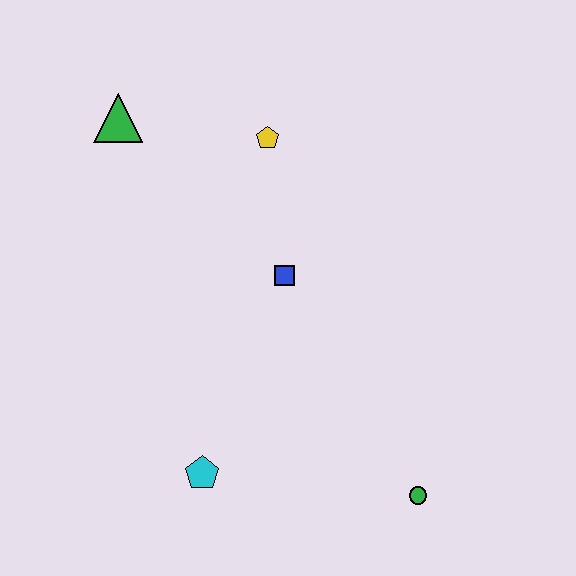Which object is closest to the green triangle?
The yellow pentagon is closest to the green triangle.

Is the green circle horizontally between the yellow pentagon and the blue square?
No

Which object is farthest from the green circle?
The green triangle is farthest from the green circle.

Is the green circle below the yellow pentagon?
Yes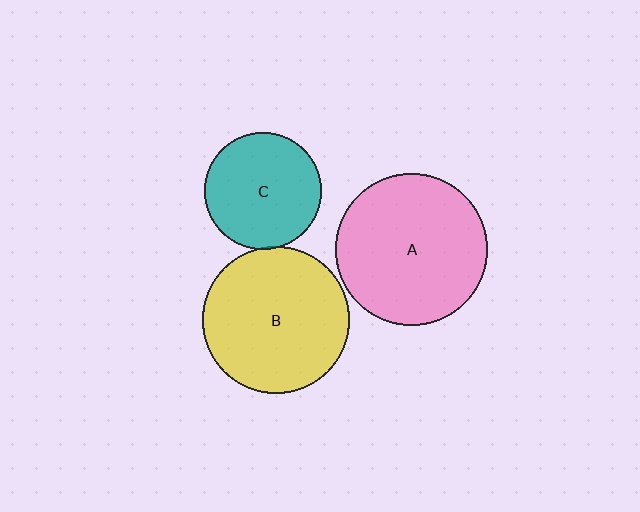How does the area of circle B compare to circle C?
Approximately 1.6 times.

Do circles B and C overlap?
Yes.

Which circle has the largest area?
Circle A (pink).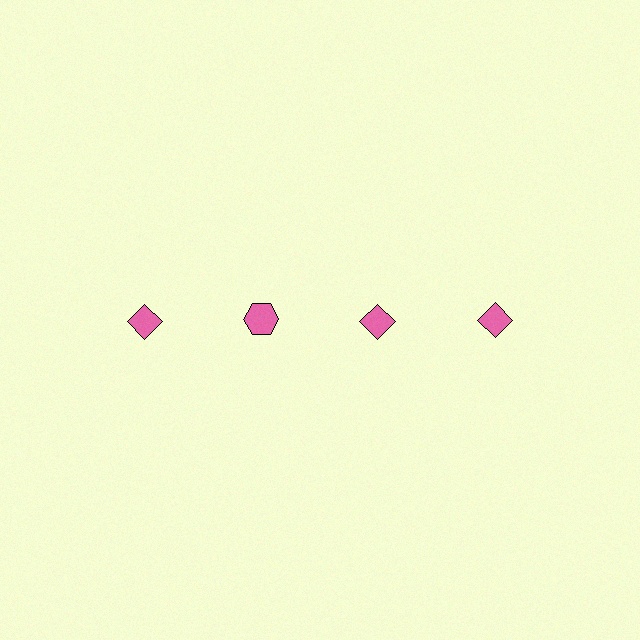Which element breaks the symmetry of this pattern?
The pink hexagon in the top row, second from left column breaks the symmetry. All other shapes are pink diamonds.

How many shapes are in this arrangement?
There are 4 shapes arranged in a grid pattern.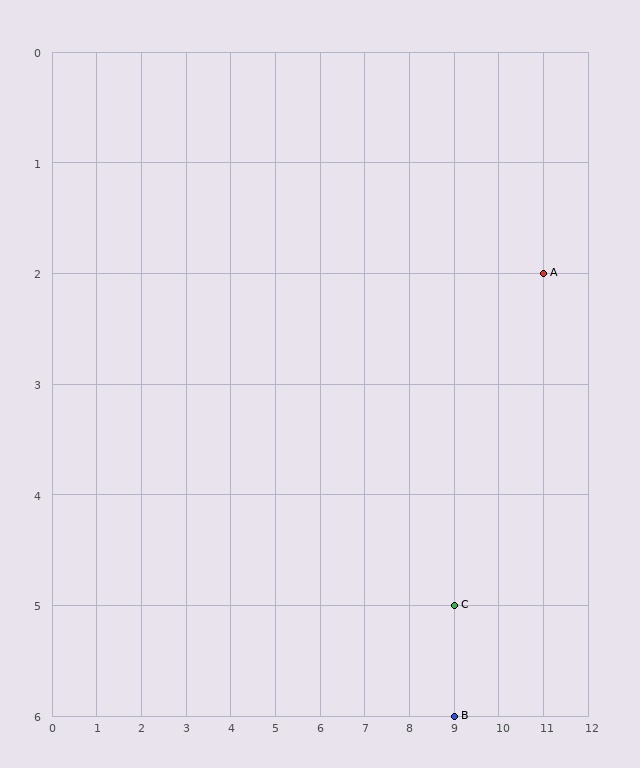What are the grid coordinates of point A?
Point A is at grid coordinates (11, 2).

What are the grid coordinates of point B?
Point B is at grid coordinates (9, 6).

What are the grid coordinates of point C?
Point C is at grid coordinates (9, 5).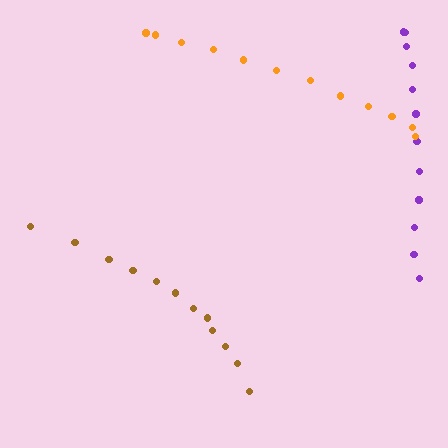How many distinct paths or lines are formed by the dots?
There are 3 distinct paths.